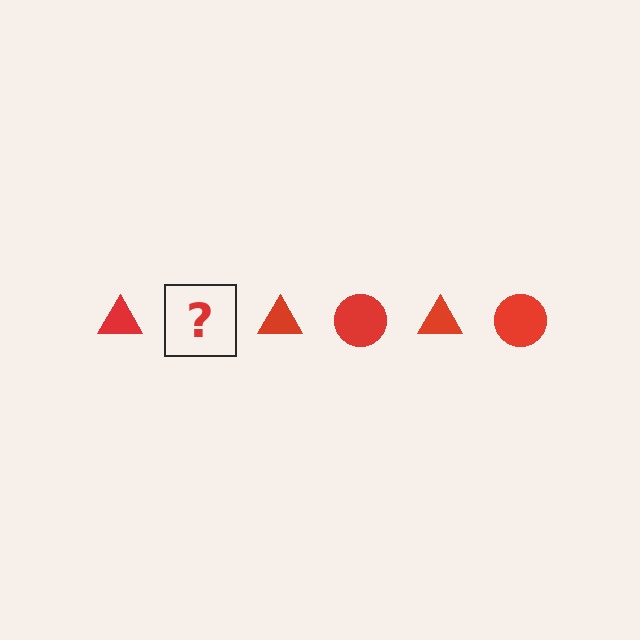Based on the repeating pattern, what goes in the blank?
The blank should be a red circle.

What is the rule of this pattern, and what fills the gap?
The rule is that the pattern cycles through triangle, circle shapes in red. The gap should be filled with a red circle.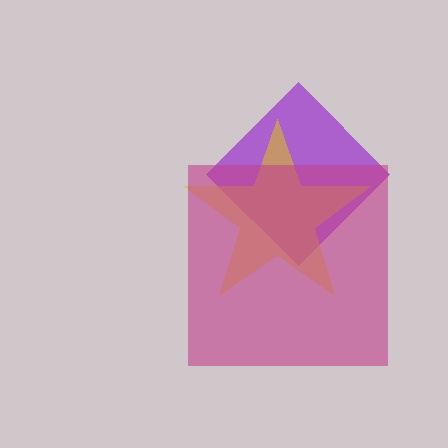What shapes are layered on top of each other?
The layered shapes are: a purple diamond, a yellow star, a magenta square.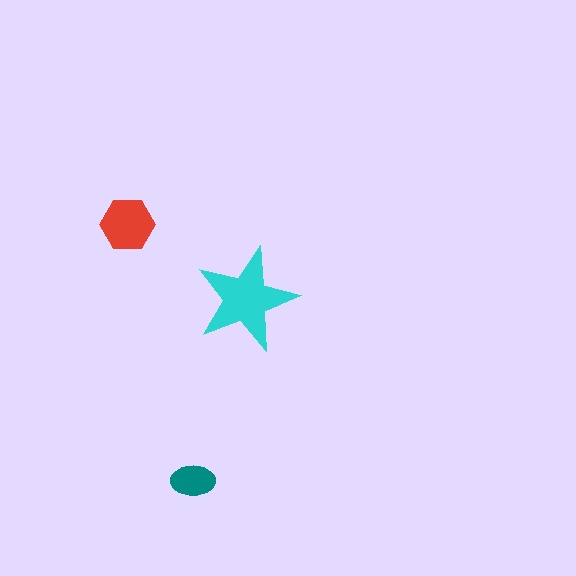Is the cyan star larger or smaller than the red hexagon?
Larger.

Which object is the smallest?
The teal ellipse.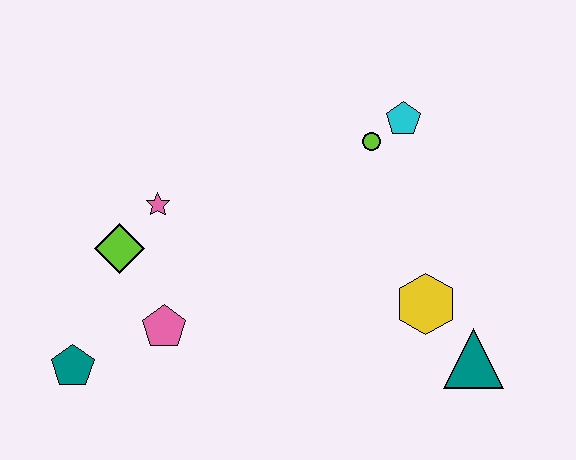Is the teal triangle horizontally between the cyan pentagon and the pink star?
No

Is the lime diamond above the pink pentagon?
Yes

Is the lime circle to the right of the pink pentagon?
Yes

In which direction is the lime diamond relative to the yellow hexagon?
The lime diamond is to the left of the yellow hexagon.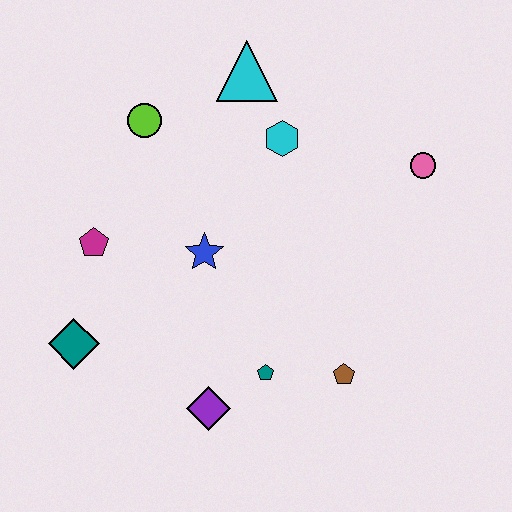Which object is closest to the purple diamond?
The teal pentagon is closest to the purple diamond.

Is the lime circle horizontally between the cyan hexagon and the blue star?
No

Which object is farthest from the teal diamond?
The pink circle is farthest from the teal diamond.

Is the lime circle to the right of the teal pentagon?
No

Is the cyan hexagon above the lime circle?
No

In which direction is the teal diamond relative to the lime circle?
The teal diamond is below the lime circle.